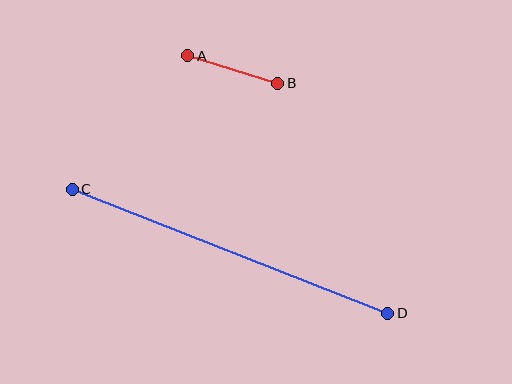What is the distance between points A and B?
The distance is approximately 94 pixels.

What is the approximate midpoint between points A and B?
The midpoint is at approximately (233, 70) pixels.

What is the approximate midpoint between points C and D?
The midpoint is at approximately (230, 251) pixels.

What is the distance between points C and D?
The distance is approximately 339 pixels.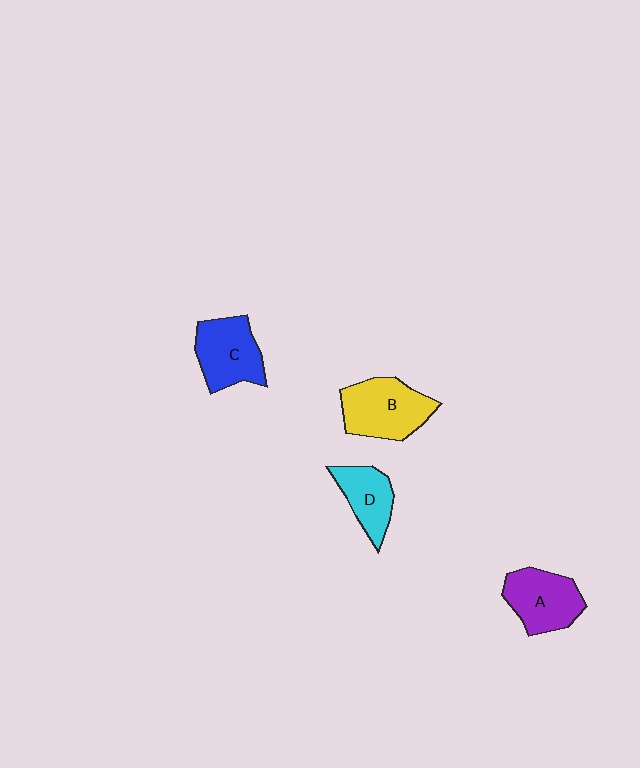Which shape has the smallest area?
Shape D (cyan).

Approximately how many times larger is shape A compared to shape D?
Approximately 1.3 times.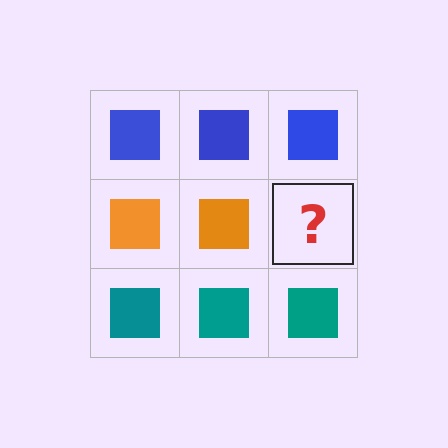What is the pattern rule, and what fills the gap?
The rule is that each row has a consistent color. The gap should be filled with an orange square.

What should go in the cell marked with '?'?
The missing cell should contain an orange square.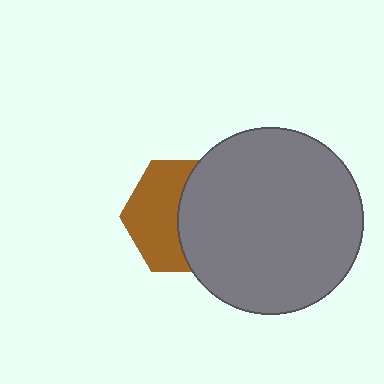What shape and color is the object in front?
The object in front is a gray circle.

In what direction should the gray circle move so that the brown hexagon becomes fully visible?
The gray circle should move right. That is the shortest direction to clear the overlap and leave the brown hexagon fully visible.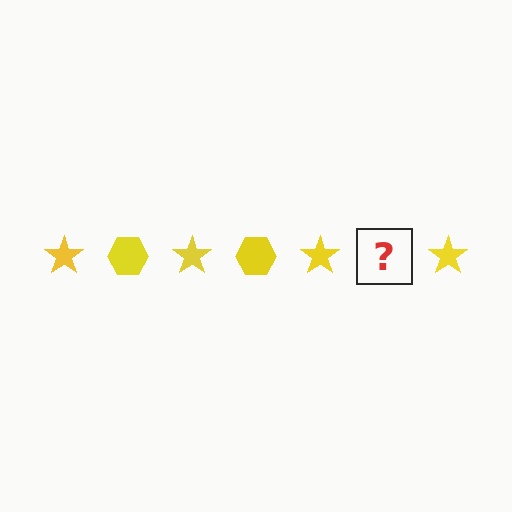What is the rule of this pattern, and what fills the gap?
The rule is that the pattern cycles through star, hexagon shapes in yellow. The gap should be filled with a yellow hexagon.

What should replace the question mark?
The question mark should be replaced with a yellow hexagon.